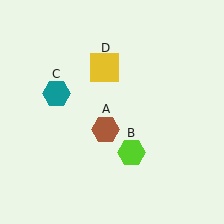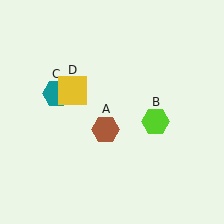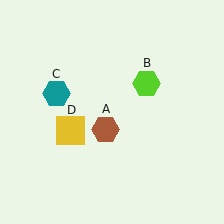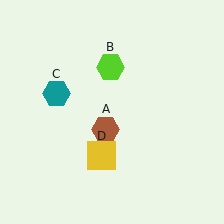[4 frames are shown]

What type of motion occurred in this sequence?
The lime hexagon (object B), yellow square (object D) rotated counterclockwise around the center of the scene.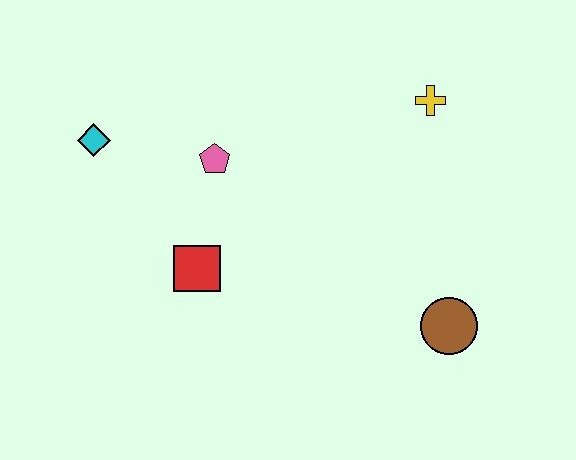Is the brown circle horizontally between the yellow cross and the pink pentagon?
No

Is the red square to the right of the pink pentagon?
No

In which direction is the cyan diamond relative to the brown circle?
The cyan diamond is to the left of the brown circle.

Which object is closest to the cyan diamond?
The pink pentagon is closest to the cyan diamond.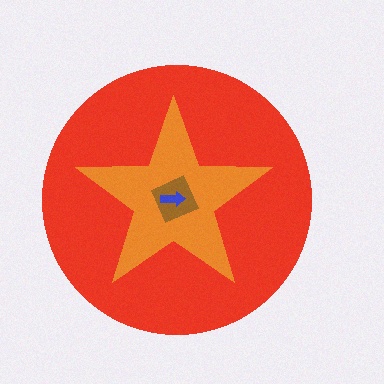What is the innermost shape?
The blue arrow.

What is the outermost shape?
The red circle.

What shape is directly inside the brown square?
The blue arrow.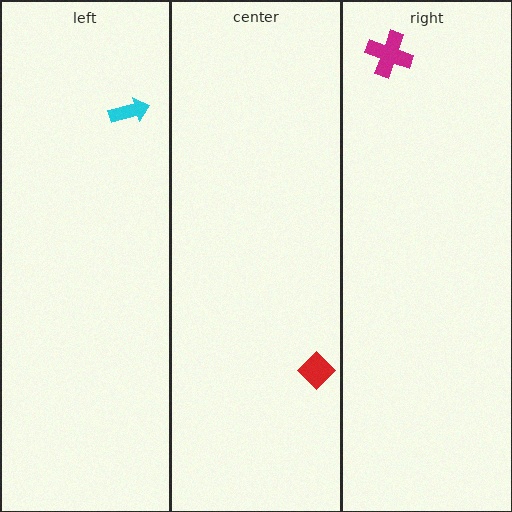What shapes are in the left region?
The cyan arrow.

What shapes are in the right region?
The magenta cross.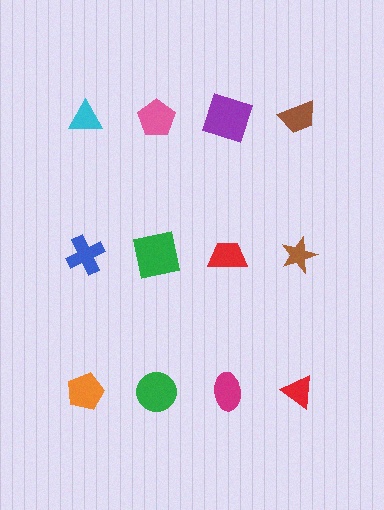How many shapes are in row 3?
4 shapes.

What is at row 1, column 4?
A brown trapezoid.